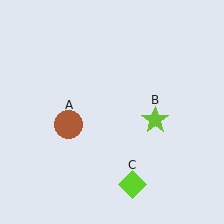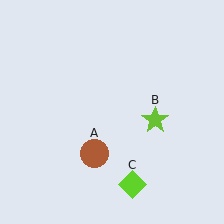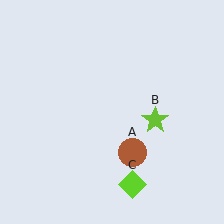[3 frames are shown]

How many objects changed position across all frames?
1 object changed position: brown circle (object A).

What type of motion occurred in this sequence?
The brown circle (object A) rotated counterclockwise around the center of the scene.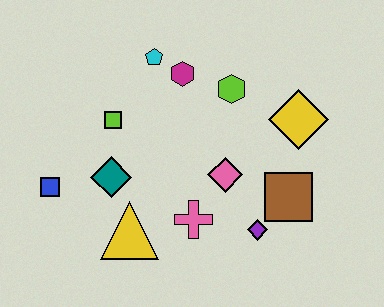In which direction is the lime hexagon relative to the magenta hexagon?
The lime hexagon is to the right of the magenta hexagon.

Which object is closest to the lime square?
The teal diamond is closest to the lime square.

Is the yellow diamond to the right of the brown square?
Yes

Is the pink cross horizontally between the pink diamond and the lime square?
Yes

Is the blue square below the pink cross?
No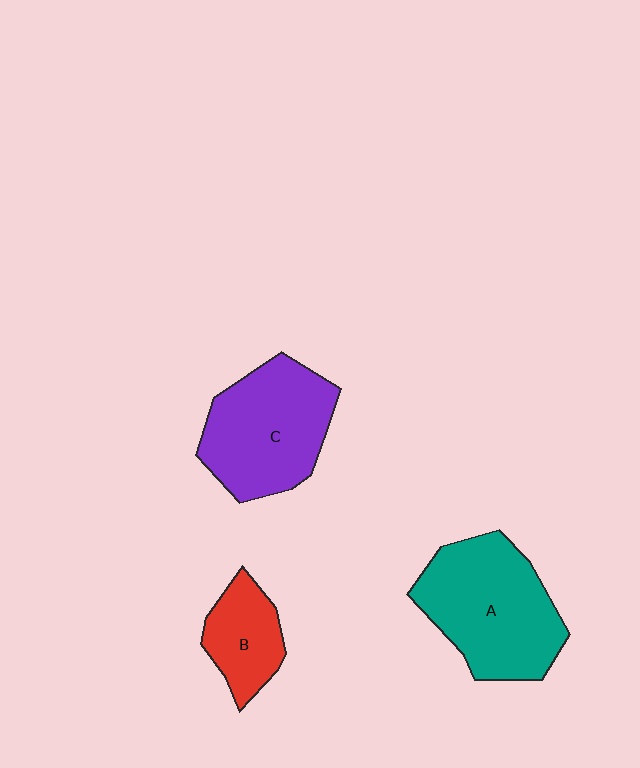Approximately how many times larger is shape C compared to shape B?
Approximately 2.0 times.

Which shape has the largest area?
Shape A (teal).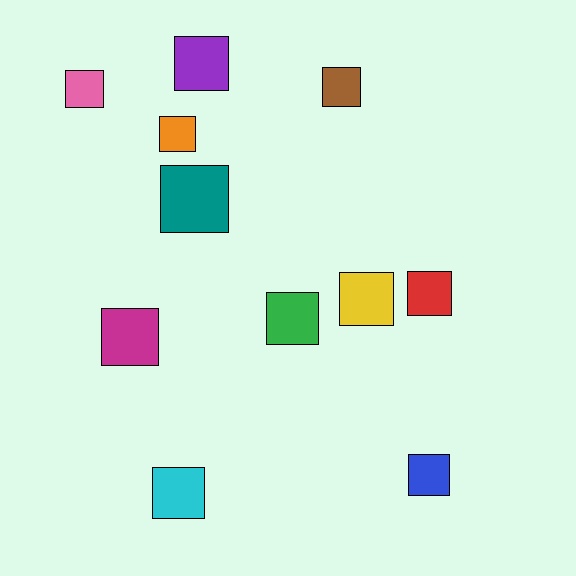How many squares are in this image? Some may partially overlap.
There are 11 squares.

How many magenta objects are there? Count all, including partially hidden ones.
There is 1 magenta object.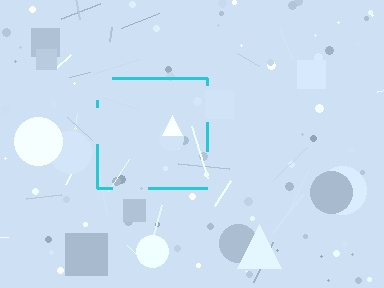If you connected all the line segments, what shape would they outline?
They would outline a square.